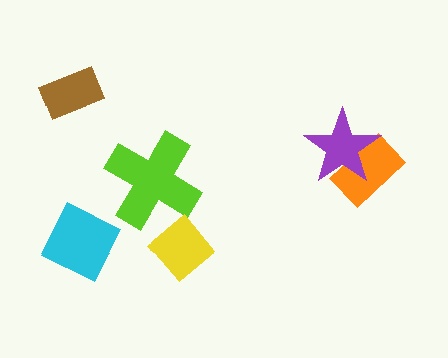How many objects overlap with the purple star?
1 object overlaps with the purple star.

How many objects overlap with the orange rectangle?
1 object overlaps with the orange rectangle.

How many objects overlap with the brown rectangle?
0 objects overlap with the brown rectangle.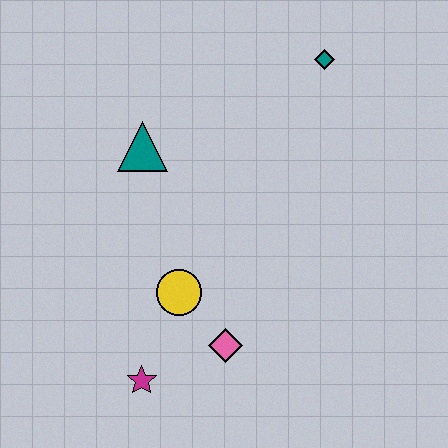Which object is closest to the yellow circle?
The pink diamond is closest to the yellow circle.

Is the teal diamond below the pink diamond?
No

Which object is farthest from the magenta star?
The teal diamond is farthest from the magenta star.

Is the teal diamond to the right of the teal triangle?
Yes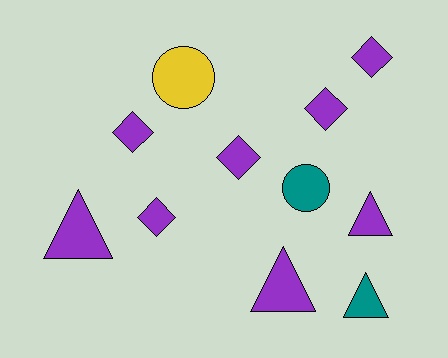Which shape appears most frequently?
Diamond, with 5 objects.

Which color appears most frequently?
Purple, with 8 objects.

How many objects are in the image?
There are 11 objects.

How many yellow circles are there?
There is 1 yellow circle.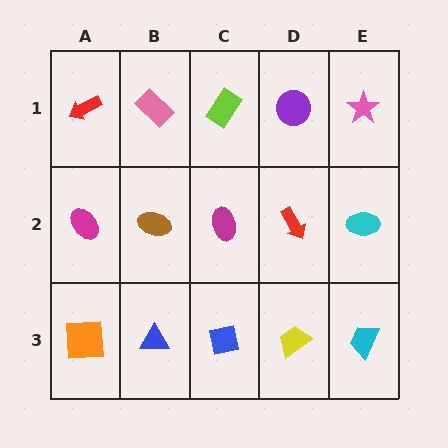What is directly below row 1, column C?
A magenta ellipse.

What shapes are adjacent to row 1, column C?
A magenta ellipse (row 2, column C), a pink rectangle (row 1, column B), a purple circle (row 1, column D).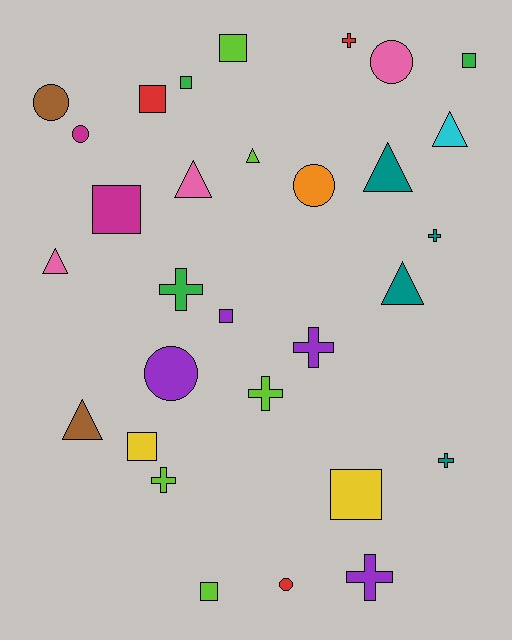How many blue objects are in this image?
There are no blue objects.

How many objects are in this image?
There are 30 objects.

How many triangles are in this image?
There are 7 triangles.